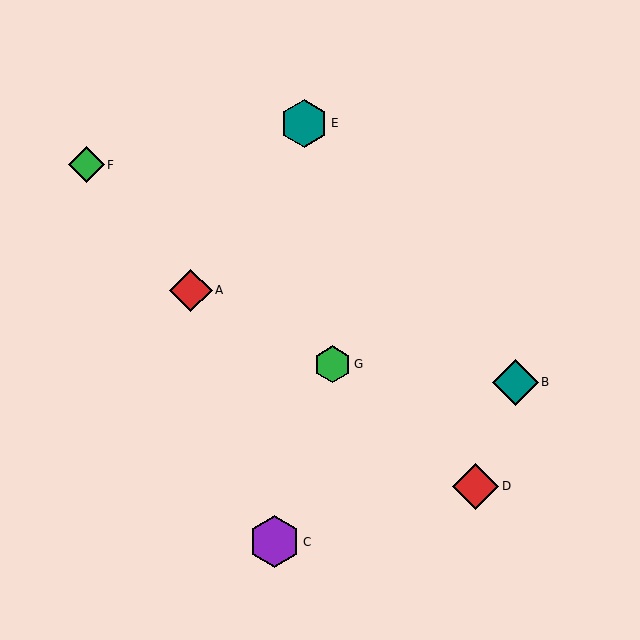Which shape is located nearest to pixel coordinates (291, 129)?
The teal hexagon (labeled E) at (304, 123) is nearest to that location.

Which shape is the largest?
The purple hexagon (labeled C) is the largest.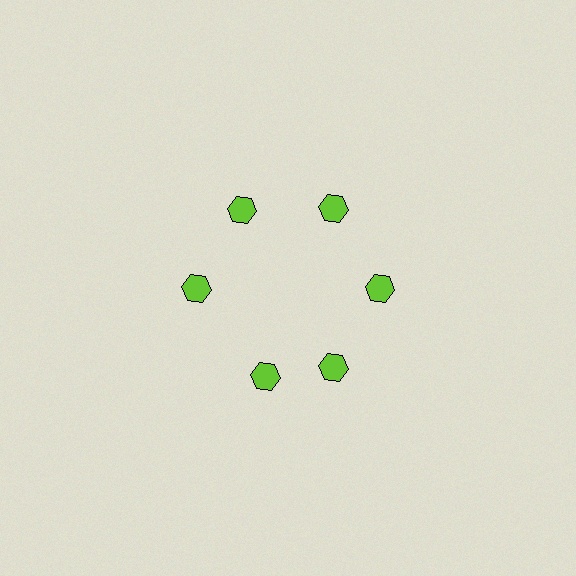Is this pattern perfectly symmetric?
No. The 6 lime hexagons are arranged in a ring, but one element near the 7 o'clock position is rotated out of alignment along the ring, breaking the 6-fold rotational symmetry.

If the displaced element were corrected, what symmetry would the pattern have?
It would have 6-fold rotational symmetry — the pattern would map onto itself every 60 degrees.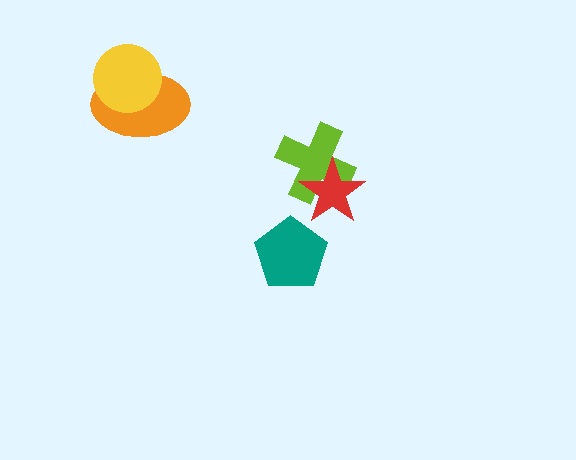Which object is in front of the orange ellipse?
The yellow circle is in front of the orange ellipse.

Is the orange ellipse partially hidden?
Yes, it is partially covered by another shape.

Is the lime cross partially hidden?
Yes, it is partially covered by another shape.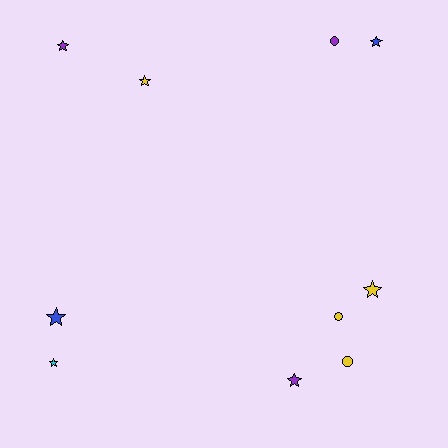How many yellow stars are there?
There are 2 yellow stars.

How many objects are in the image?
There are 10 objects.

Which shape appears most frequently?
Star, with 7 objects.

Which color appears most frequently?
Yellow, with 4 objects.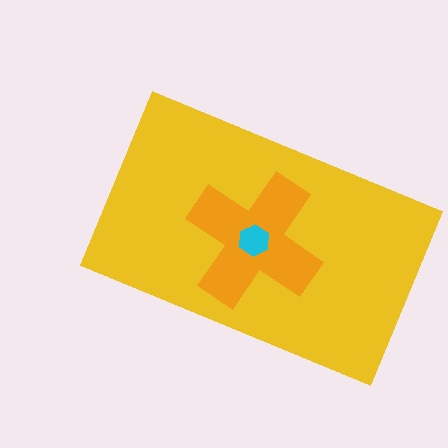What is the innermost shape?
The cyan hexagon.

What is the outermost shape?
The yellow rectangle.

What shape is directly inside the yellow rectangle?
The orange cross.